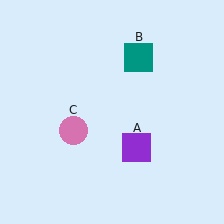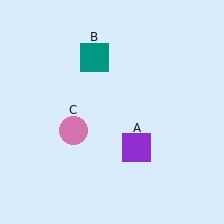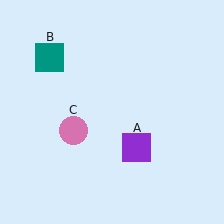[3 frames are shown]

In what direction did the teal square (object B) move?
The teal square (object B) moved left.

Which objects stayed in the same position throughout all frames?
Purple square (object A) and pink circle (object C) remained stationary.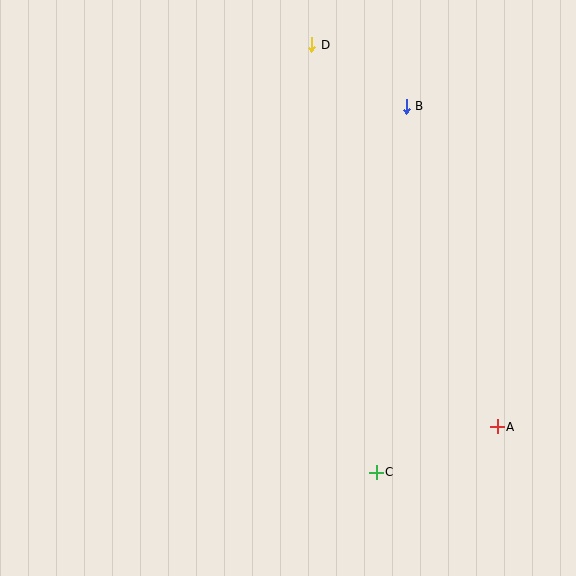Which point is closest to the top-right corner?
Point B is closest to the top-right corner.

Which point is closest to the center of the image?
Point C at (376, 472) is closest to the center.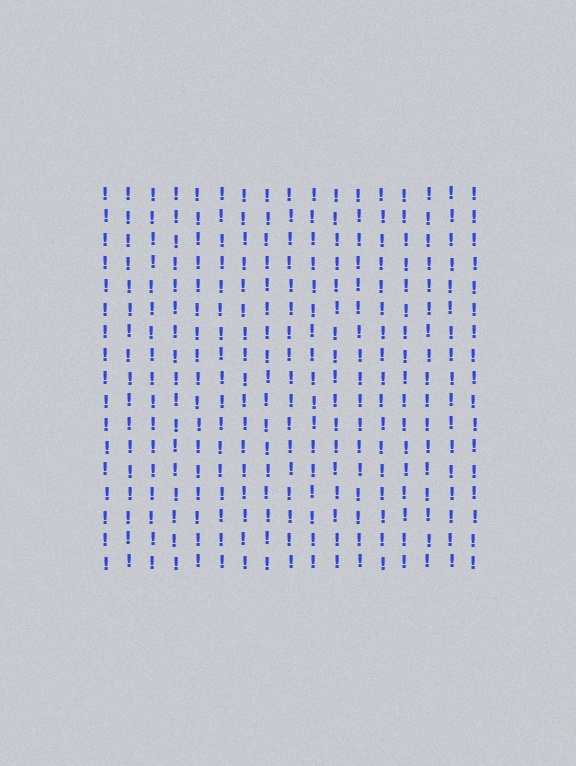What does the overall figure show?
The overall figure shows a square.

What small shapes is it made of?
It is made of small exclamation marks.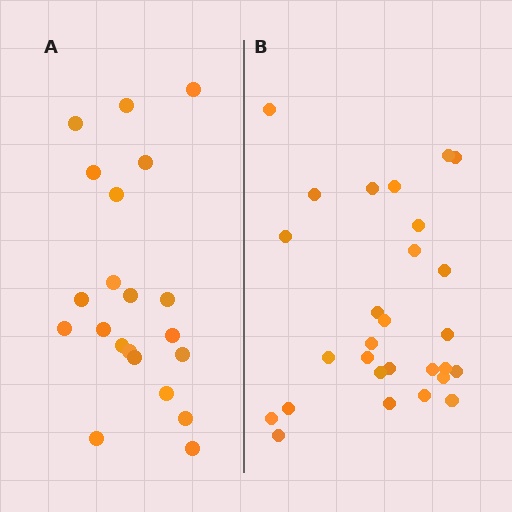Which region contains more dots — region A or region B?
Region B (the right region) has more dots.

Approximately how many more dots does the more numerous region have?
Region B has roughly 8 or so more dots than region A.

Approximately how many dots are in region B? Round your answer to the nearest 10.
About 30 dots. (The exact count is 28, which rounds to 30.)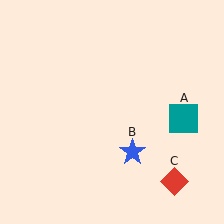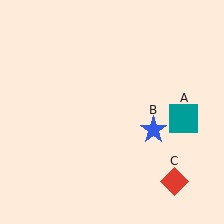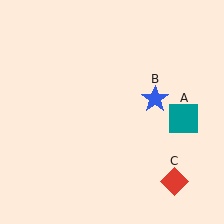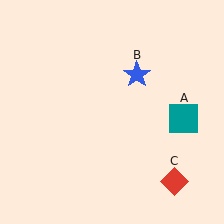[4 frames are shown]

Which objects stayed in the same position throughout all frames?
Teal square (object A) and red diamond (object C) remained stationary.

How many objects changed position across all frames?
1 object changed position: blue star (object B).